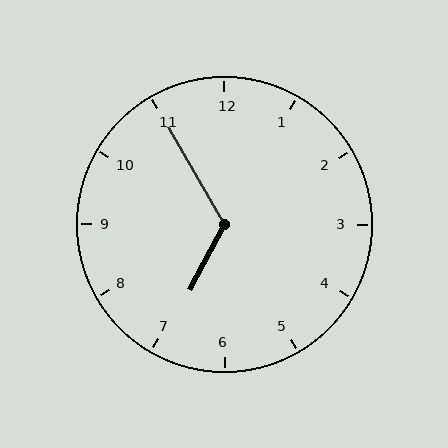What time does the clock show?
6:55.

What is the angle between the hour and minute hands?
Approximately 122 degrees.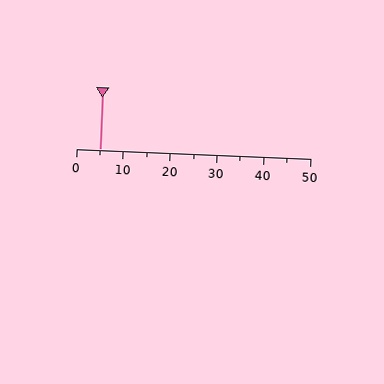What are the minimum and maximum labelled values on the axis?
The axis runs from 0 to 50.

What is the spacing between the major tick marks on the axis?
The major ticks are spaced 10 apart.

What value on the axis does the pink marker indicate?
The marker indicates approximately 5.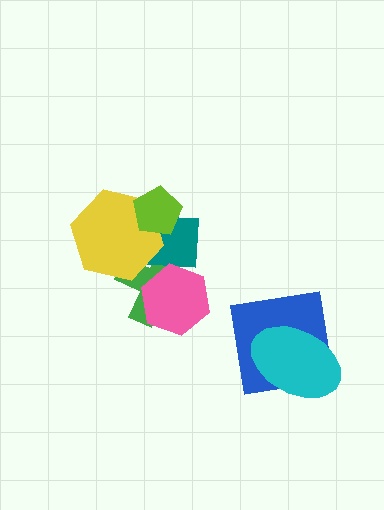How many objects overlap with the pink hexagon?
2 objects overlap with the pink hexagon.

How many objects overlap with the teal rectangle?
4 objects overlap with the teal rectangle.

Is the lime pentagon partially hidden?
No, no other shape covers it.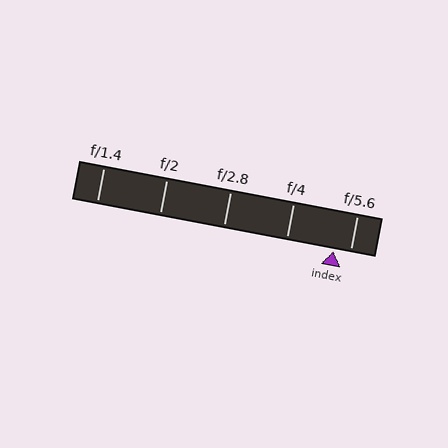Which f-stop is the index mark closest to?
The index mark is closest to f/5.6.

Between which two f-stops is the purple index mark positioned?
The index mark is between f/4 and f/5.6.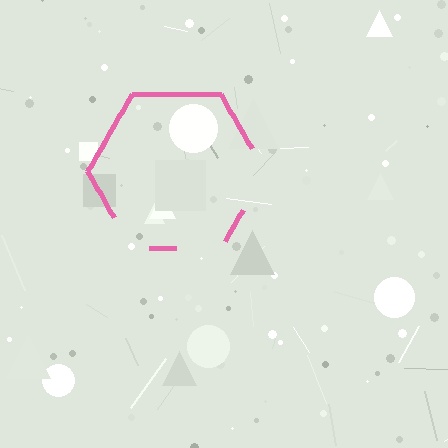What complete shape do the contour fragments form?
The contour fragments form a hexagon.